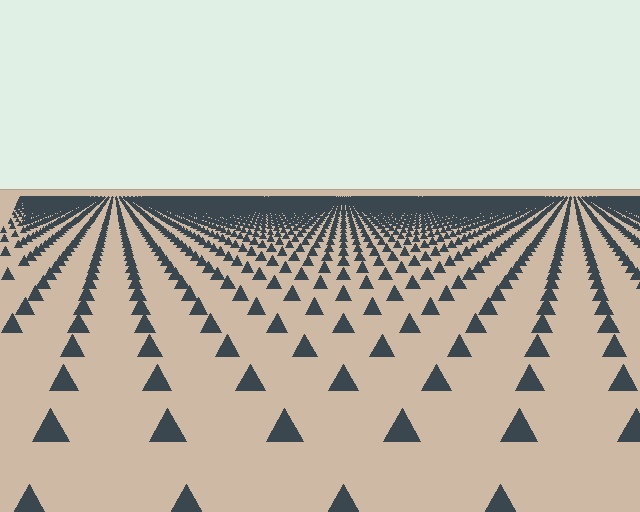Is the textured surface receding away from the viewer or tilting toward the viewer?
The surface is receding away from the viewer. Texture elements get smaller and denser toward the top.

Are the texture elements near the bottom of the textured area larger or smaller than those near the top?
Larger. Near the bottom, elements are closer to the viewer and appear at a bigger on-screen size.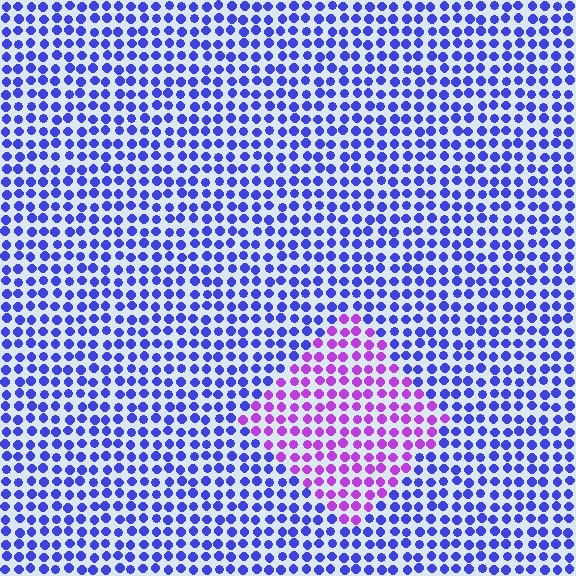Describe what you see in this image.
The image is filled with small blue elements in a uniform arrangement. A diamond-shaped region is visible where the elements are tinted to a slightly different hue, forming a subtle color boundary.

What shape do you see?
I see a diamond.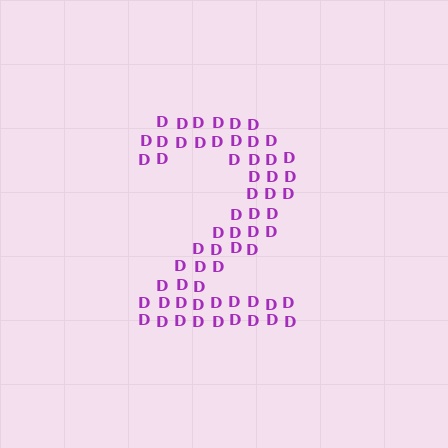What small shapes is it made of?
It is made of small letter D's.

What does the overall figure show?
The overall figure shows the digit 2.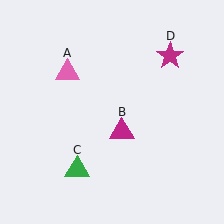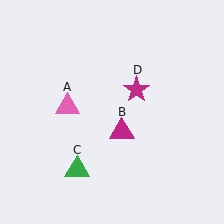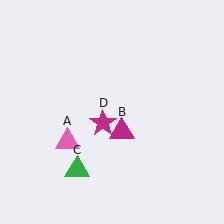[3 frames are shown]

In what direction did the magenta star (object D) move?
The magenta star (object D) moved down and to the left.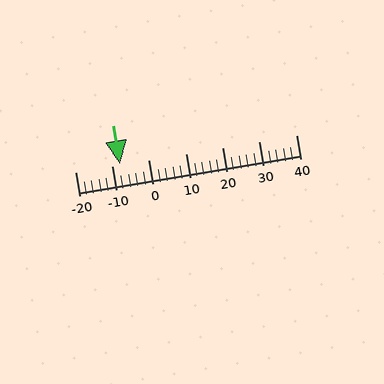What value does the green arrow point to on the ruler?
The green arrow points to approximately -8.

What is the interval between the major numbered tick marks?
The major tick marks are spaced 10 units apart.